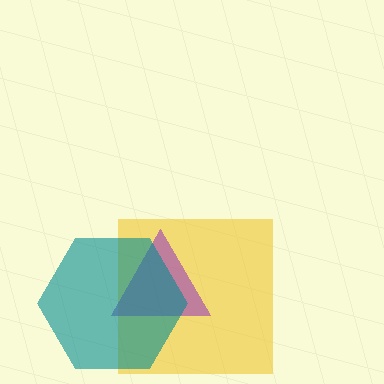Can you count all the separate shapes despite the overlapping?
Yes, there are 3 separate shapes.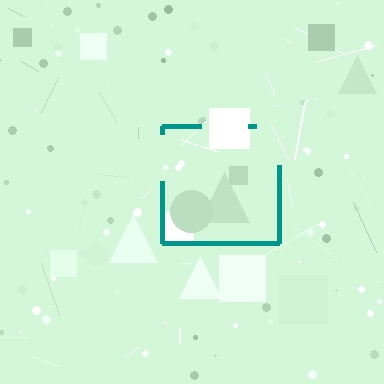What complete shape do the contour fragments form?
The contour fragments form a square.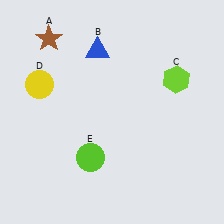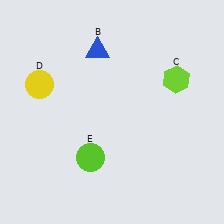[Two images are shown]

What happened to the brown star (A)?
The brown star (A) was removed in Image 2. It was in the top-left area of Image 1.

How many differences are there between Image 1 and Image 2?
There is 1 difference between the two images.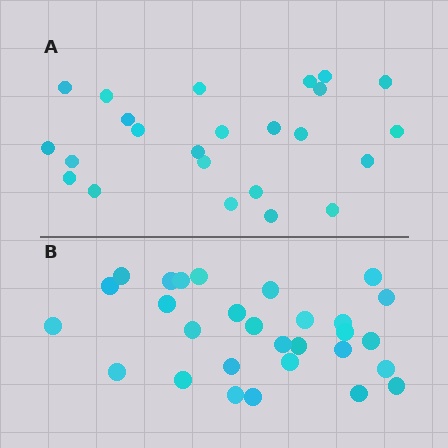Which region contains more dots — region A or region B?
Region B (the bottom region) has more dots.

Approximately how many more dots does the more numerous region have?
Region B has about 5 more dots than region A.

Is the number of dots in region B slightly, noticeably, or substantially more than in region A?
Region B has only slightly more — the two regions are fairly close. The ratio is roughly 1.2 to 1.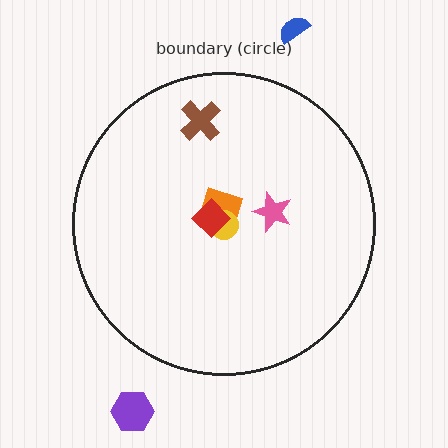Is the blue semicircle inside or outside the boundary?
Outside.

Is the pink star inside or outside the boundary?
Inside.